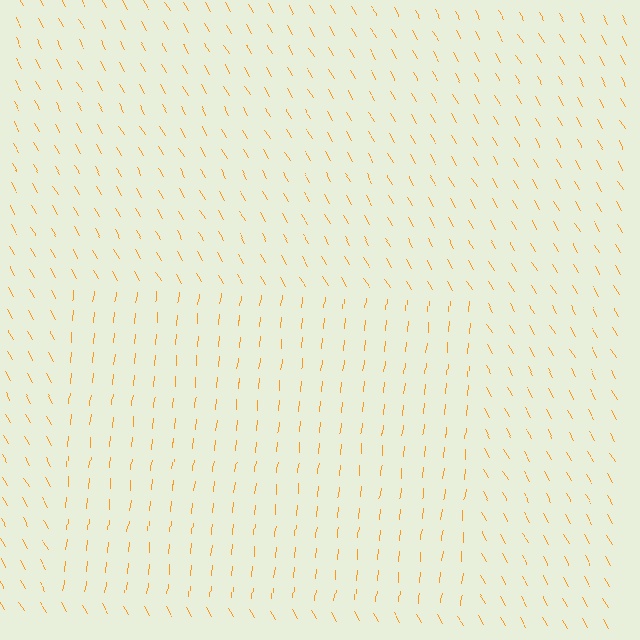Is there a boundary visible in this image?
Yes, there is a texture boundary formed by a change in line orientation.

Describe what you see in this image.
The image is filled with small orange line segments. A rectangle region in the image has lines oriented differently from the surrounding lines, creating a visible texture boundary.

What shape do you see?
I see a rectangle.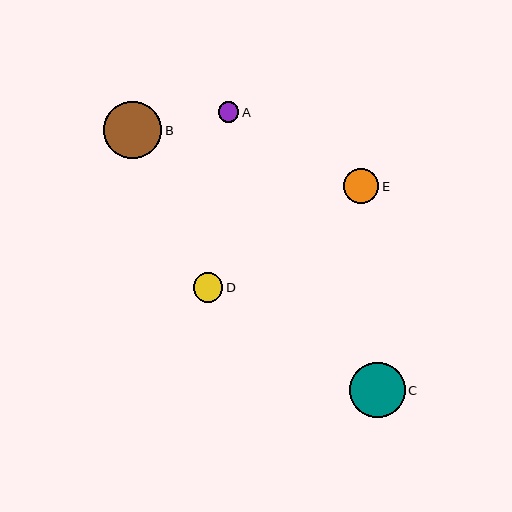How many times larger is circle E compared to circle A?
Circle E is approximately 1.7 times the size of circle A.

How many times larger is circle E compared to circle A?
Circle E is approximately 1.7 times the size of circle A.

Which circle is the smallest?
Circle A is the smallest with a size of approximately 21 pixels.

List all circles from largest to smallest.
From largest to smallest: B, C, E, D, A.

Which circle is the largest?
Circle B is the largest with a size of approximately 58 pixels.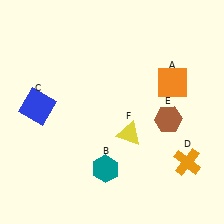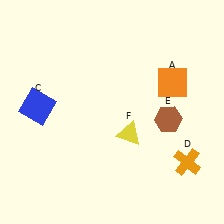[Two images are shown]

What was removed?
The teal hexagon (B) was removed in Image 2.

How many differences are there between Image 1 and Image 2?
There is 1 difference between the two images.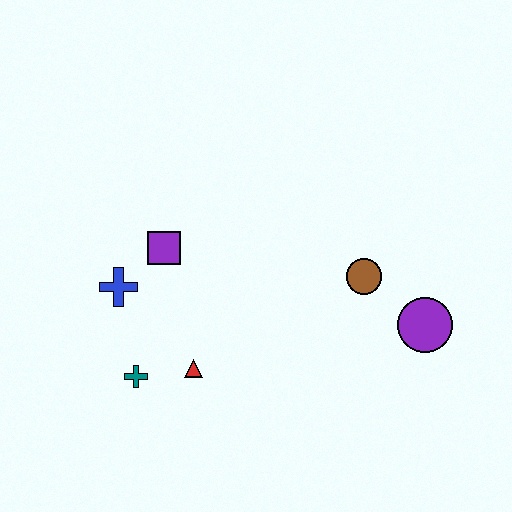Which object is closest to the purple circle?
The brown circle is closest to the purple circle.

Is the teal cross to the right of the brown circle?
No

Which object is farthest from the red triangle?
The purple circle is farthest from the red triangle.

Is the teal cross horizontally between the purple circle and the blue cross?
Yes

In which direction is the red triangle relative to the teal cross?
The red triangle is to the right of the teal cross.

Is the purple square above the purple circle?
Yes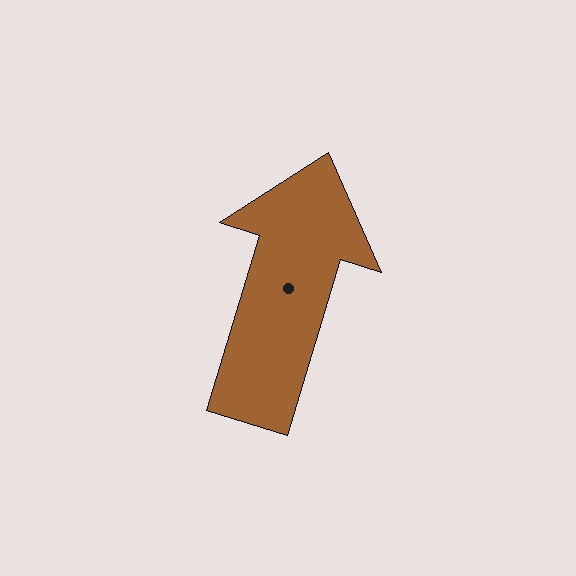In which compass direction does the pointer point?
North.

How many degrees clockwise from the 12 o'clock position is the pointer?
Approximately 17 degrees.